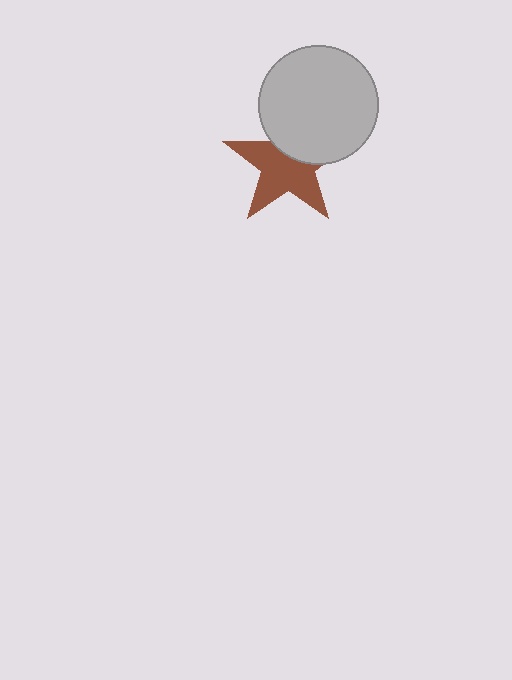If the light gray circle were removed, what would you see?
You would see the complete brown star.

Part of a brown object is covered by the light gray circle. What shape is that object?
It is a star.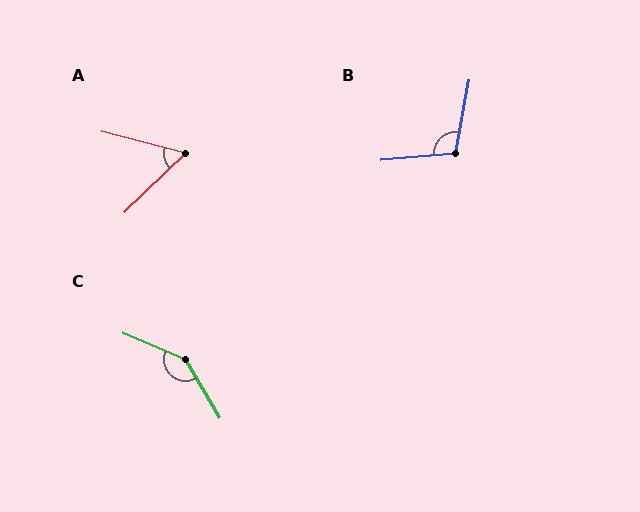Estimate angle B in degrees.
Approximately 105 degrees.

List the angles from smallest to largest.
A (59°), B (105°), C (144°).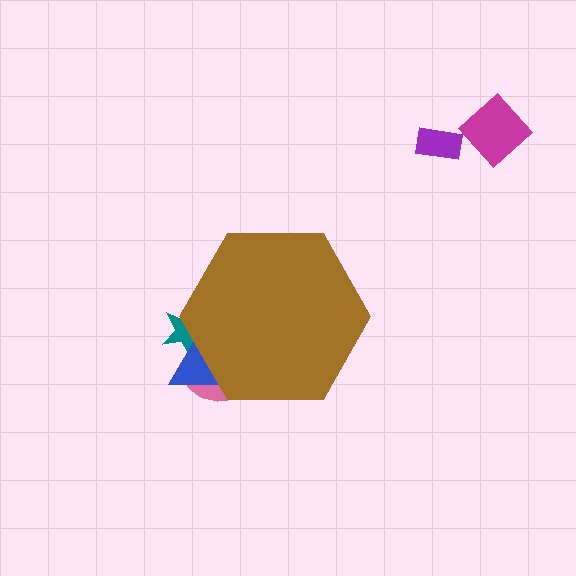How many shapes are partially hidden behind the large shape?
3 shapes are partially hidden.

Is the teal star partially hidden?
Yes, the teal star is partially hidden behind the brown hexagon.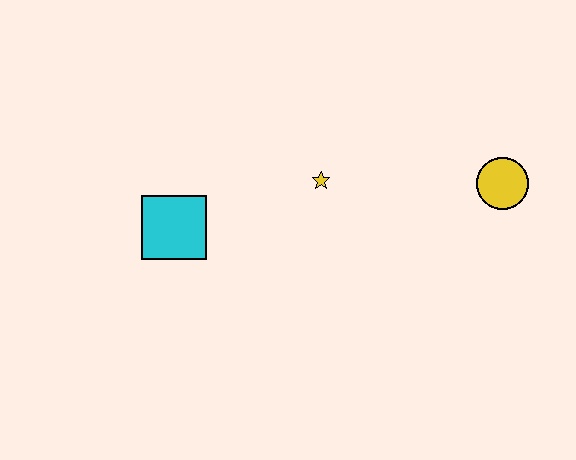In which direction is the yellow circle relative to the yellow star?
The yellow circle is to the right of the yellow star.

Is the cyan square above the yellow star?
No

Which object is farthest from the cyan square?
The yellow circle is farthest from the cyan square.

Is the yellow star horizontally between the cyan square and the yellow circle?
Yes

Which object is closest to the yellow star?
The cyan square is closest to the yellow star.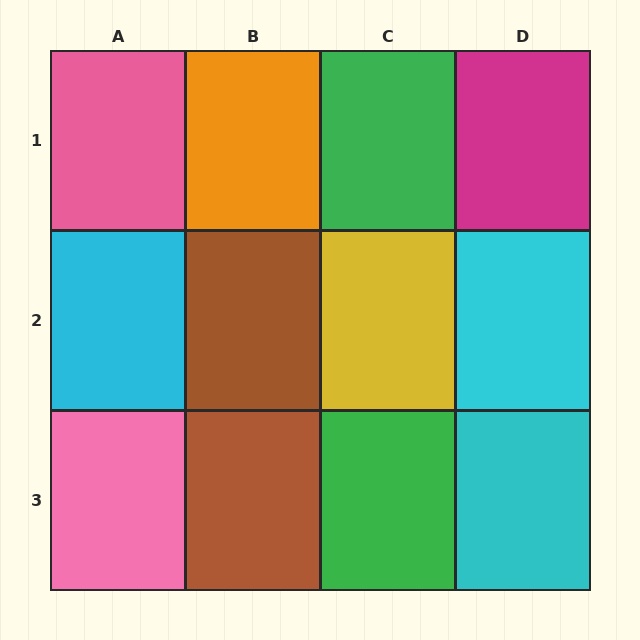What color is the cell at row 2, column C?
Yellow.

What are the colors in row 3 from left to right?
Pink, brown, green, cyan.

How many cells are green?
2 cells are green.